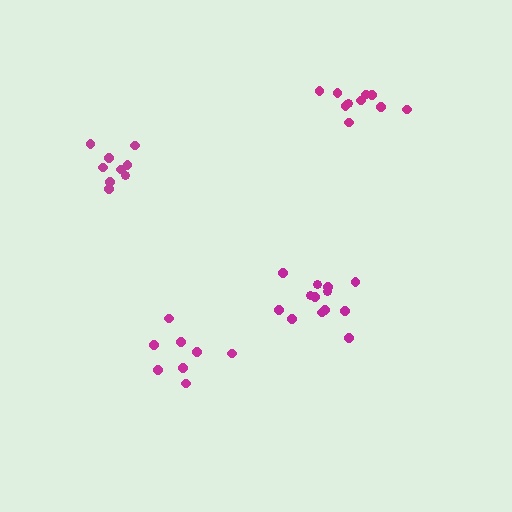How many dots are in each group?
Group 1: 10 dots, Group 2: 8 dots, Group 3: 14 dots, Group 4: 9 dots (41 total).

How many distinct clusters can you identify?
There are 4 distinct clusters.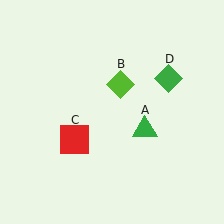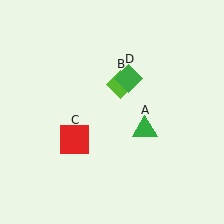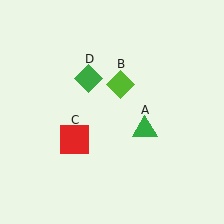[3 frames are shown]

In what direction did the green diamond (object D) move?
The green diamond (object D) moved left.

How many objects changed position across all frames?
1 object changed position: green diamond (object D).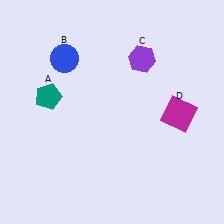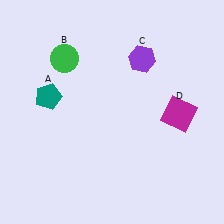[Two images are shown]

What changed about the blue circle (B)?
In Image 1, B is blue. In Image 2, it changed to green.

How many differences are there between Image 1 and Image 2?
There is 1 difference between the two images.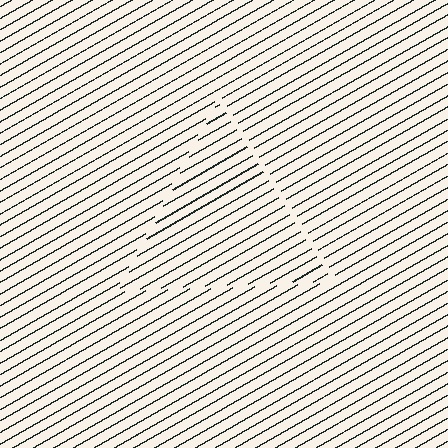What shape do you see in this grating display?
An illusory triangle. The interior of the shape contains the same grating, shifted by half a period — the contour is defined by the phase discontinuity where line-ends from the inner and outer gratings abut.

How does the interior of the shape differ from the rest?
The interior of the shape contains the same grating, shifted by half a period — the contour is defined by the phase discontinuity where line-ends from the inner and outer gratings abut.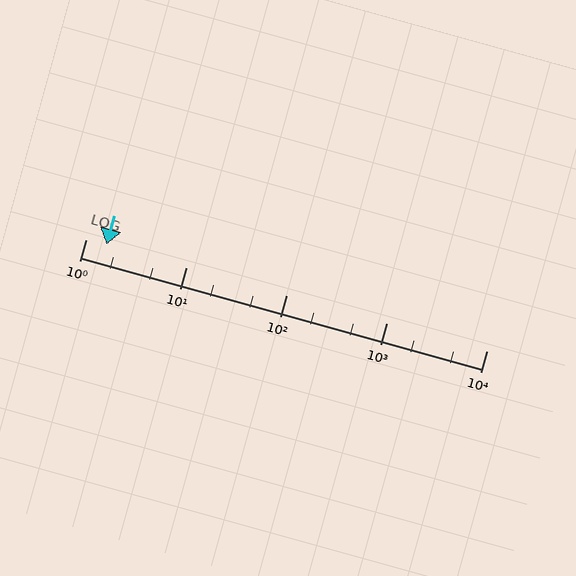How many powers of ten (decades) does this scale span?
The scale spans 4 decades, from 1 to 10000.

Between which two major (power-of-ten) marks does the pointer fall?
The pointer is between 1 and 10.